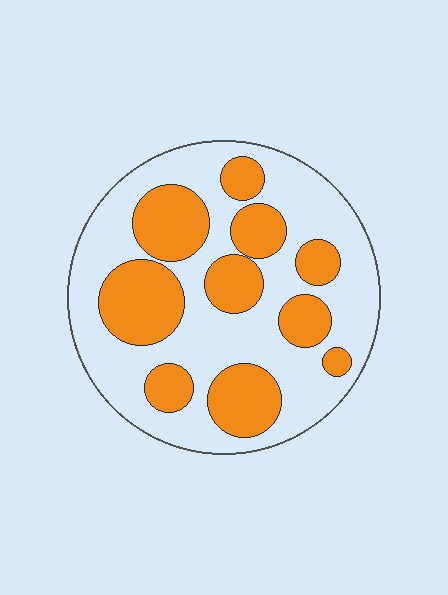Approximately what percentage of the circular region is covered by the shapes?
Approximately 35%.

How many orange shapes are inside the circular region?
10.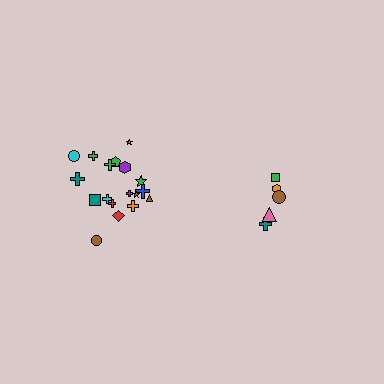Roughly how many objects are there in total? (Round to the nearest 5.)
Roughly 25 objects in total.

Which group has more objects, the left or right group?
The left group.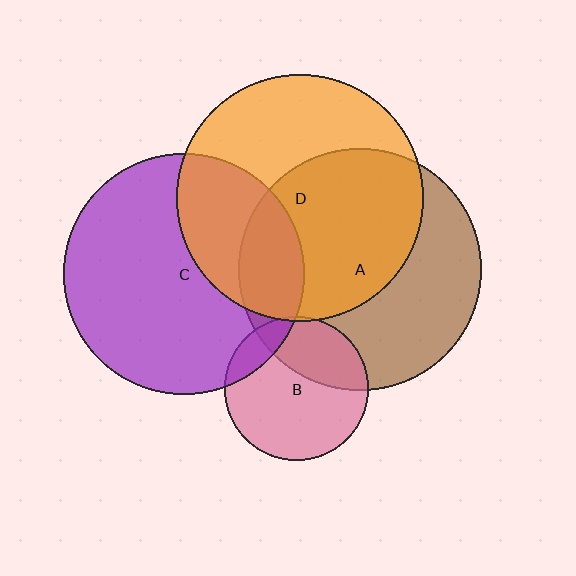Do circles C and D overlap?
Yes.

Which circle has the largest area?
Circle D (orange).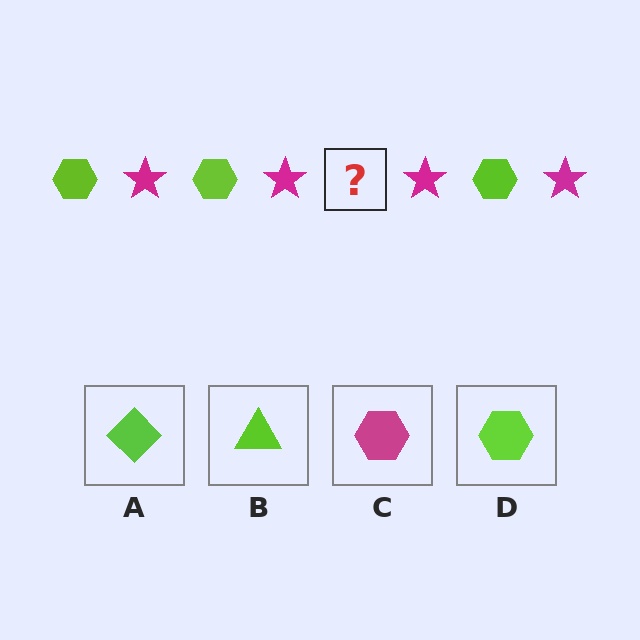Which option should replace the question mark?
Option D.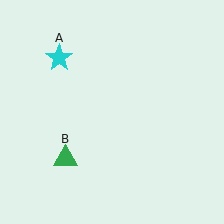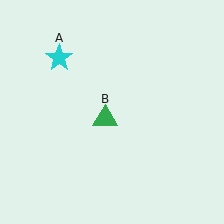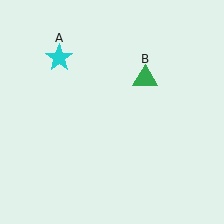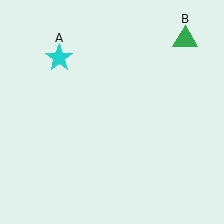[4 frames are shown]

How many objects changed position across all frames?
1 object changed position: green triangle (object B).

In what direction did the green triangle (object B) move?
The green triangle (object B) moved up and to the right.